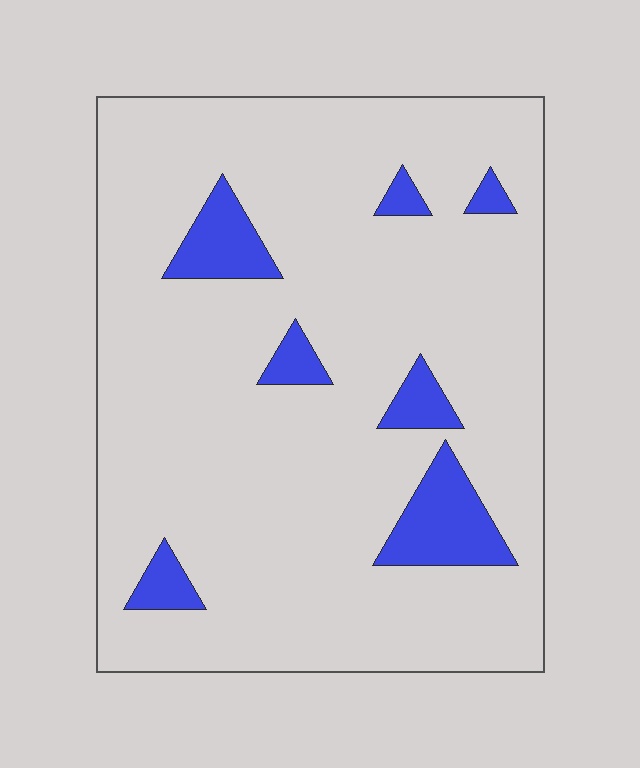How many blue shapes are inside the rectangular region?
7.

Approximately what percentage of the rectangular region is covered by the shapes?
Approximately 10%.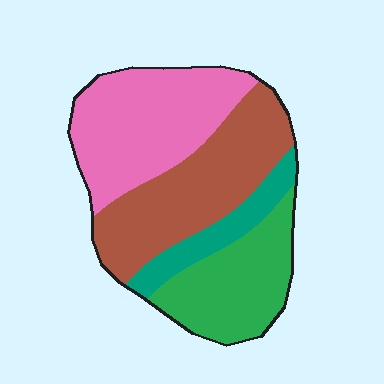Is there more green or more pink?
Pink.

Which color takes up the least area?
Teal, at roughly 10%.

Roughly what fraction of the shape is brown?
Brown takes up between a sixth and a third of the shape.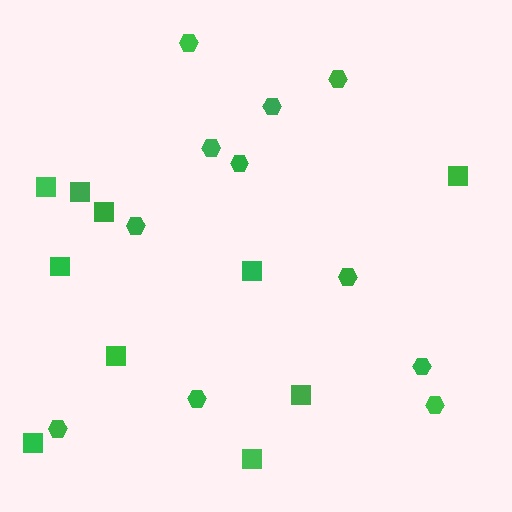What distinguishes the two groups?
There are 2 groups: one group of squares (10) and one group of hexagons (11).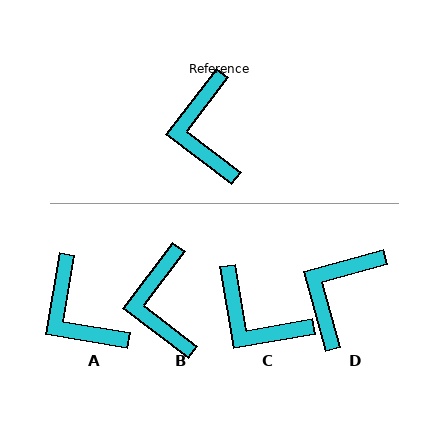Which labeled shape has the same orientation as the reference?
B.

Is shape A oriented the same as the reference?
No, it is off by about 28 degrees.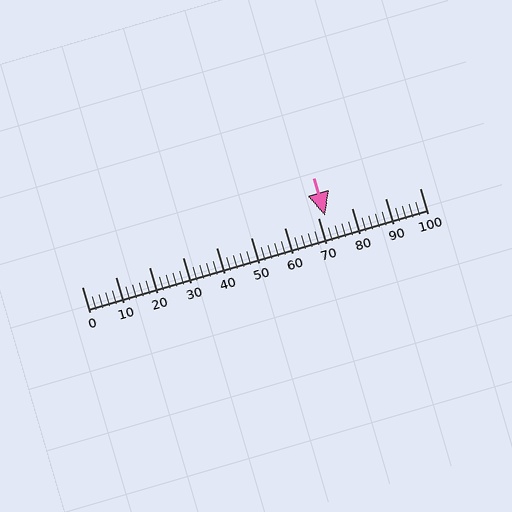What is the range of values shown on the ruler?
The ruler shows values from 0 to 100.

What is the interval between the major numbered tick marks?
The major tick marks are spaced 10 units apart.